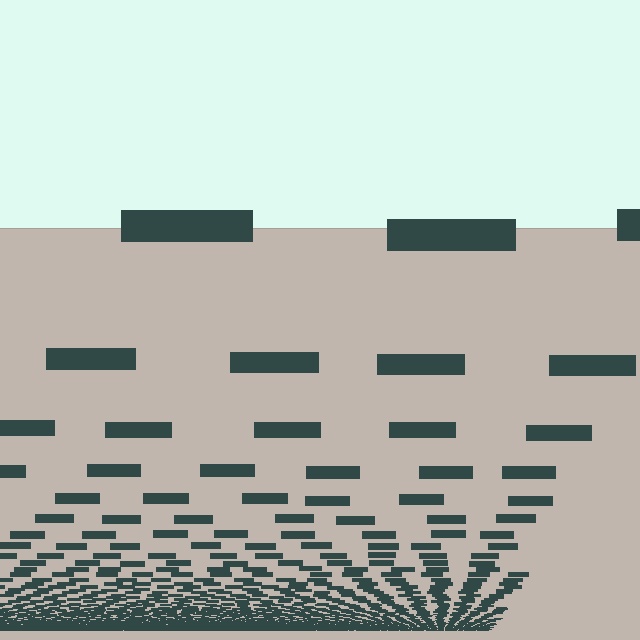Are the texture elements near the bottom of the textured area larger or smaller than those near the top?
Smaller. The gradient is inverted — elements near the bottom are smaller and denser.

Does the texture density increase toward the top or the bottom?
Density increases toward the bottom.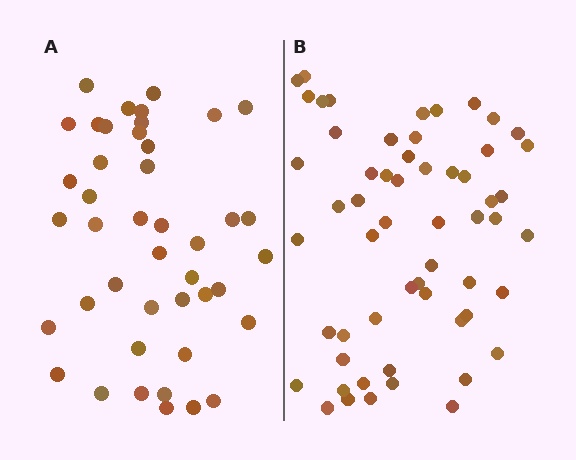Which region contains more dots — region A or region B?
Region B (the right region) has more dots.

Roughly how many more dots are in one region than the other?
Region B has approximately 15 more dots than region A.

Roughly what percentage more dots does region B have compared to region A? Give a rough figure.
About 35% more.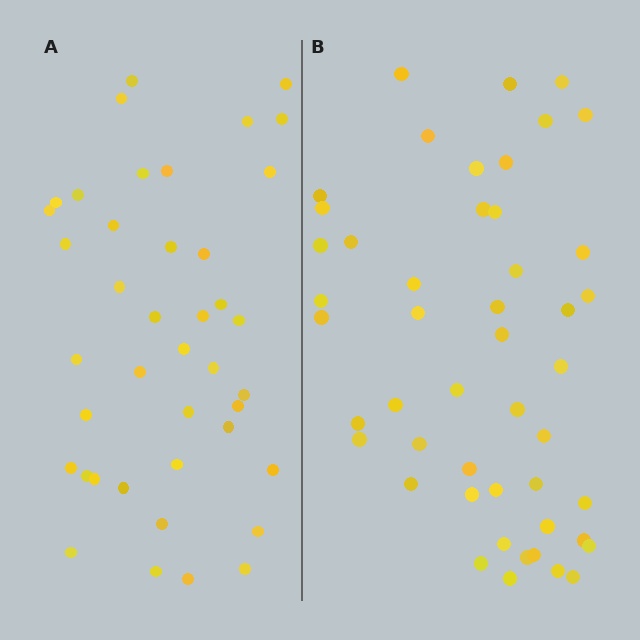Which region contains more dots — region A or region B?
Region B (the right region) has more dots.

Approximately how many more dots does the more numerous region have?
Region B has roughly 8 or so more dots than region A.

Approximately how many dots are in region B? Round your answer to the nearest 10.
About 50 dots. (The exact count is 48, which rounds to 50.)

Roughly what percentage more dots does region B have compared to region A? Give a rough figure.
About 15% more.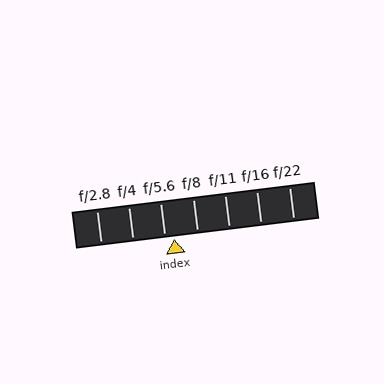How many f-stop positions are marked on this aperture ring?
There are 7 f-stop positions marked.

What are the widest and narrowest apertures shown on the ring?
The widest aperture shown is f/2.8 and the narrowest is f/22.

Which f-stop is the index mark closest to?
The index mark is closest to f/5.6.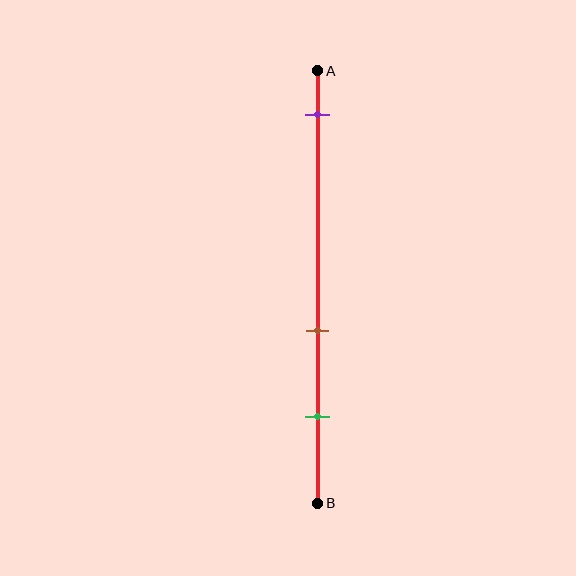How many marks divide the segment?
There are 3 marks dividing the segment.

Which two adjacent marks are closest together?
The brown and green marks are the closest adjacent pair.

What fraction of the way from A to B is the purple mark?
The purple mark is approximately 10% (0.1) of the way from A to B.